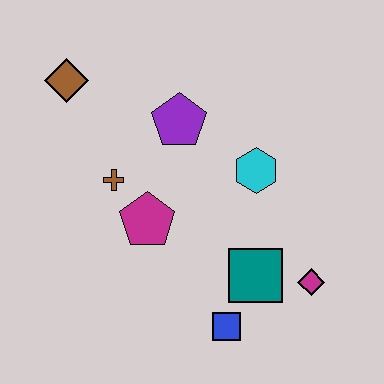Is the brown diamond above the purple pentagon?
Yes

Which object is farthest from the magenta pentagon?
The magenta diamond is farthest from the magenta pentagon.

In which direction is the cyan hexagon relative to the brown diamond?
The cyan hexagon is to the right of the brown diamond.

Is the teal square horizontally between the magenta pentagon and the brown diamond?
No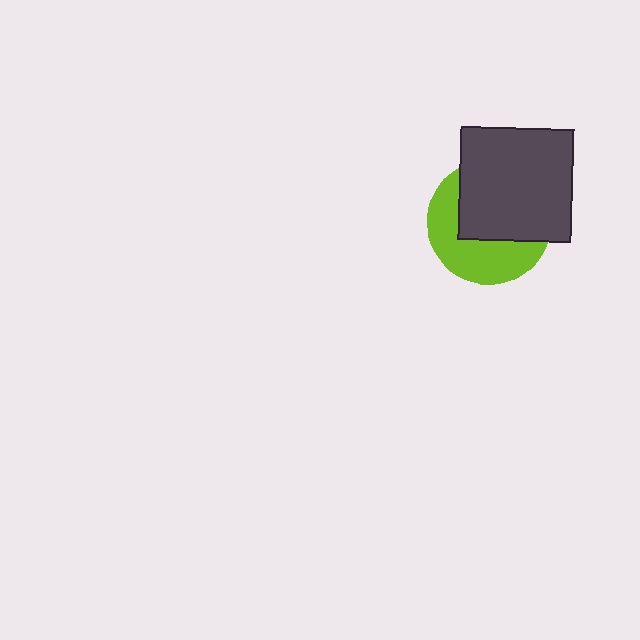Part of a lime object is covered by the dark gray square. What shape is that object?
It is a circle.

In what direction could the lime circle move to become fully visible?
The lime circle could move toward the lower-left. That would shift it out from behind the dark gray square entirely.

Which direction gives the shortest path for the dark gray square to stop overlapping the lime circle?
Moving toward the upper-right gives the shortest separation.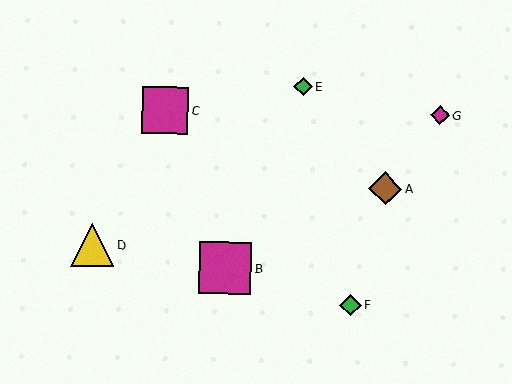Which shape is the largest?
The magenta square (labeled B) is the largest.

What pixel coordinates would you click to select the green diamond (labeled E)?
Click at (303, 86) to select the green diamond E.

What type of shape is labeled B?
Shape B is a magenta square.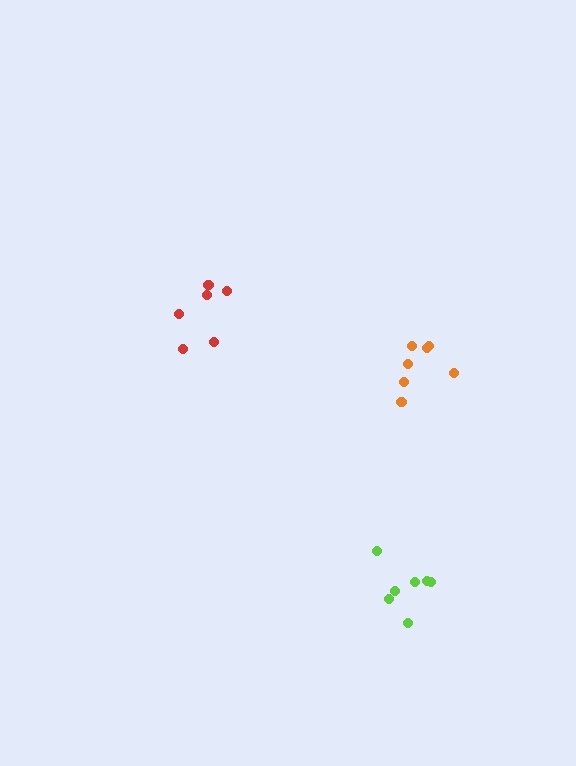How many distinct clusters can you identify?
There are 3 distinct clusters.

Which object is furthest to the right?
The orange cluster is rightmost.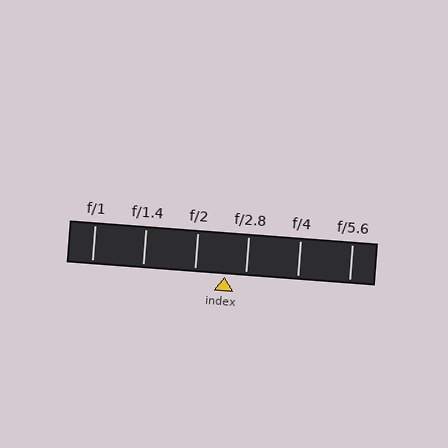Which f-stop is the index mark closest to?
The index mark is closest to f/2.8.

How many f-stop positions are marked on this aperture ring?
There are 6 f-stop positions marked.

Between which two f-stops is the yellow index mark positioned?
The index mark is between f/2 and f/2.8.